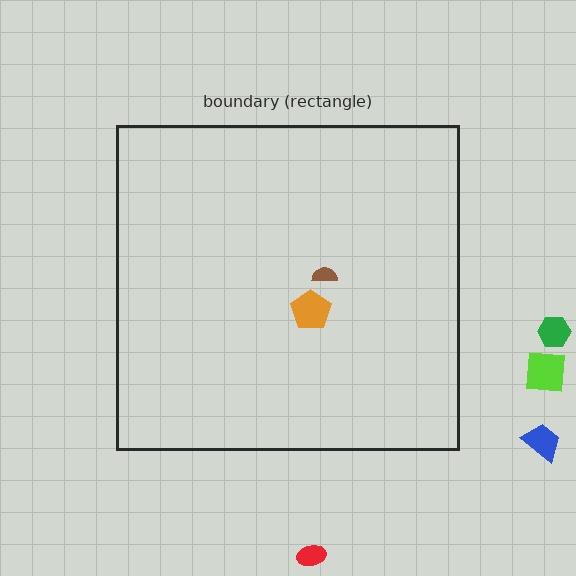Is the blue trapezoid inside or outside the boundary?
Outside.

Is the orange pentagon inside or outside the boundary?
Inside.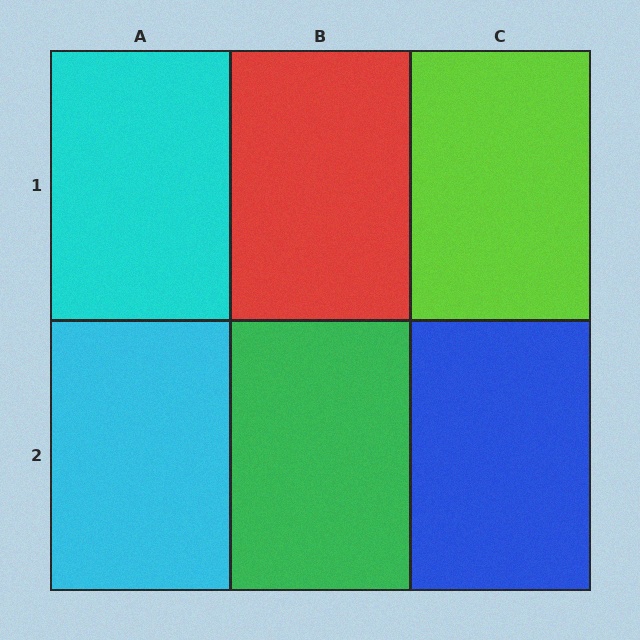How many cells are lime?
1 cell is lime.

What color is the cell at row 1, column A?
Cyan.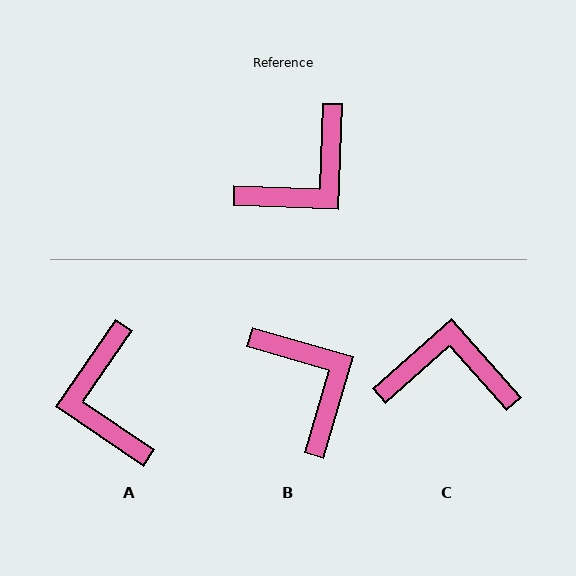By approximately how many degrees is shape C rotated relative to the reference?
Approximately 134 degrees counter-clockwise.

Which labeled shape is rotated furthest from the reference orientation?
C, about 134 degrees away.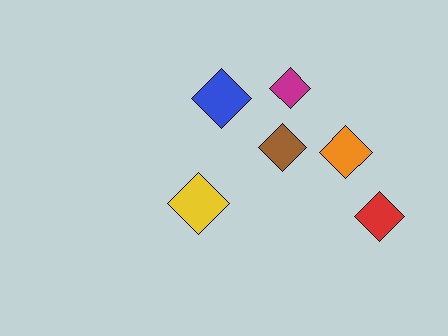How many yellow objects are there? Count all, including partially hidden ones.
There is 1 yellow object.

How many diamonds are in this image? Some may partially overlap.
There are 6 diamonds.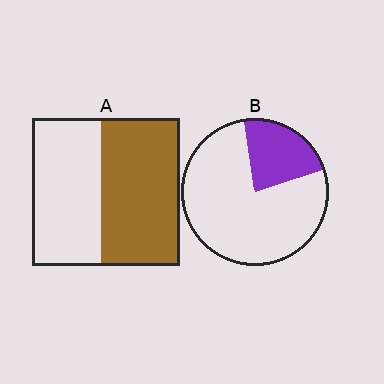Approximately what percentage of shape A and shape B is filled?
A is approximately 55% and B is approximately 25%.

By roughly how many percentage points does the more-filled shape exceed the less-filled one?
By roughly 30 percentage points (A over B).